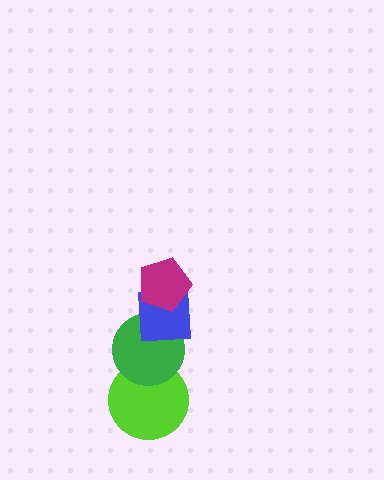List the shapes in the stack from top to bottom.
From top to bottom: the magenta pentagon, the blue square, the green circle, the lime circle.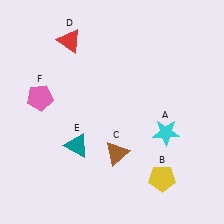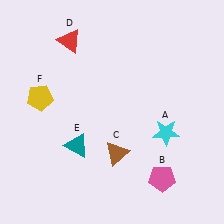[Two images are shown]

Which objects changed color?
B changed from yellow to pink. F changed from pink to yellow.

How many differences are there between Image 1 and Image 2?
There are 2 differences between the two images.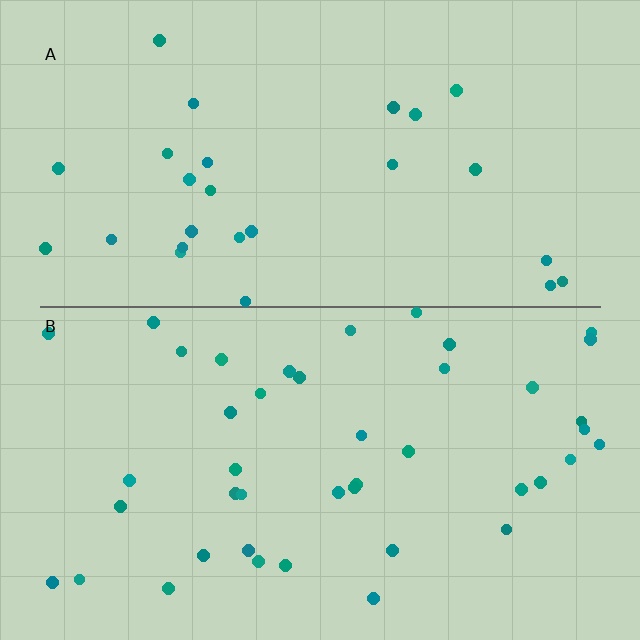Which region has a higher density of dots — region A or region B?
B (the bottom).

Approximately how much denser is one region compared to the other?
Approximately 1.6× — region B over region A.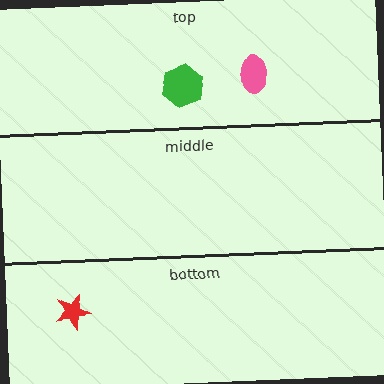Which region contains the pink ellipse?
The top region.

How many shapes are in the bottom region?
1.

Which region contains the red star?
The bottom region.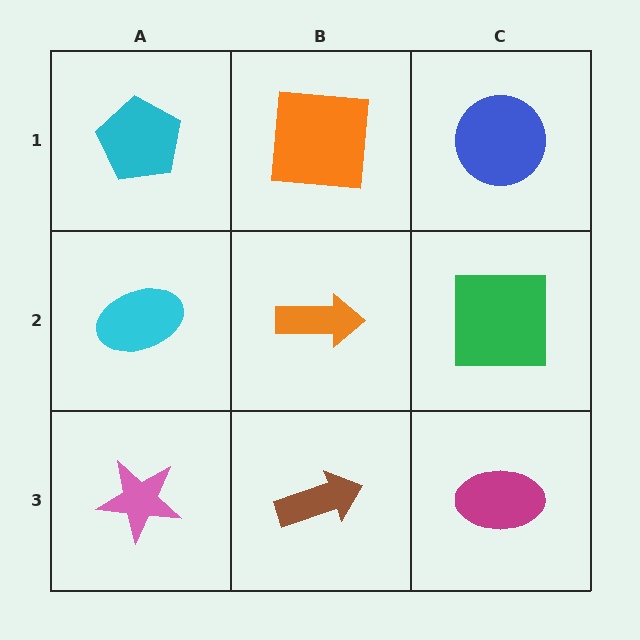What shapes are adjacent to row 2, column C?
A blue circle (row 1, column C), a magenta ellipse (row 3, column C), an orange arrow (row 2, column B).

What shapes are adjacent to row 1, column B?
An orange arrow (row 2, column B), a cyan pentagon (row 1, column A), a blue circle (row 1, column C).